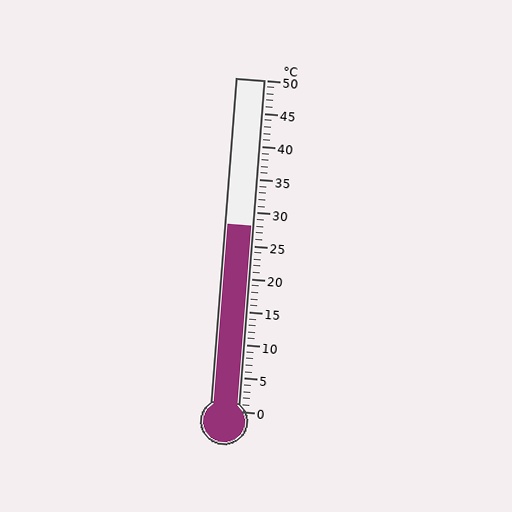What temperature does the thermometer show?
The thermometer shows approximately 28°C.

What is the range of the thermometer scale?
The thermometer scale ranges from 0°C to 50°C.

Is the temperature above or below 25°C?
The temperature is above 25°C.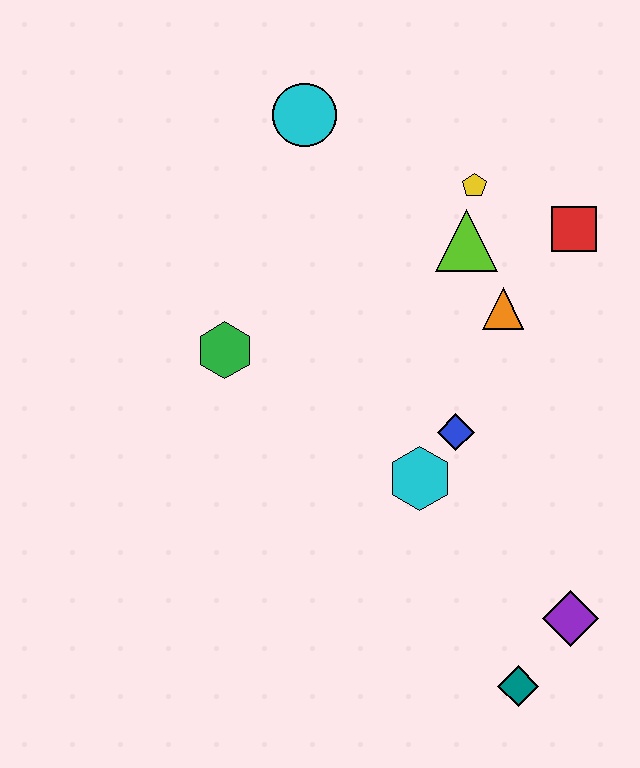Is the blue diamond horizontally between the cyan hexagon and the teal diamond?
Yes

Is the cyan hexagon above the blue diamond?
No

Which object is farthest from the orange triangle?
The teal diamond is farthest from the orange triangle.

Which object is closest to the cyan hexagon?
The blue diamond is closest to the cyan hexagon.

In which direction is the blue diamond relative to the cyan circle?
The blue diamond is below the cyan circle.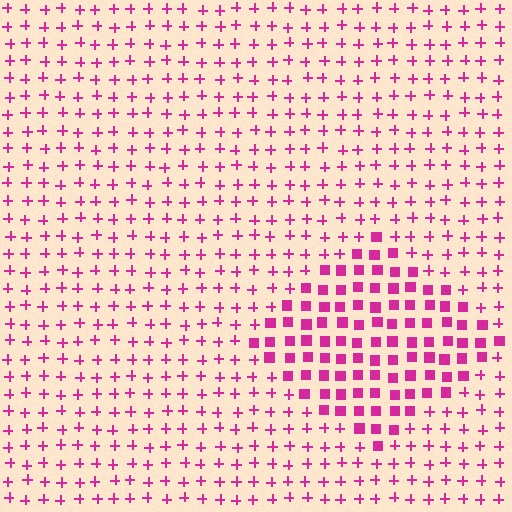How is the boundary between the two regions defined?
The boundary is defined by a change in element shape: squares inside vs. plus signs outside. All elements share the same color and spacing.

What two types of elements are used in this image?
The image uses squares inside the diamond region and plus signs outside it.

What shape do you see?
I see a diamond.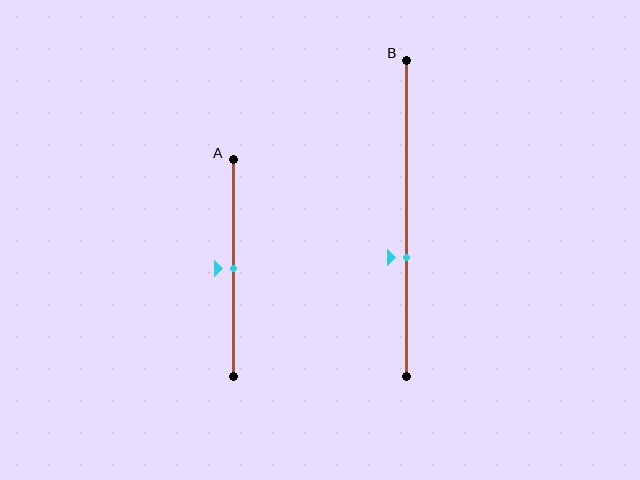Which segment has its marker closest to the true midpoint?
Segment A has its marker closest to the true midpoint.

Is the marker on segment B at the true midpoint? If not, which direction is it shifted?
No, the marker on segment B is shifted downward by about 12% of the segment length.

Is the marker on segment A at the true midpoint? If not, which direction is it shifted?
Yes, the marker on segment A is at the true midpoint.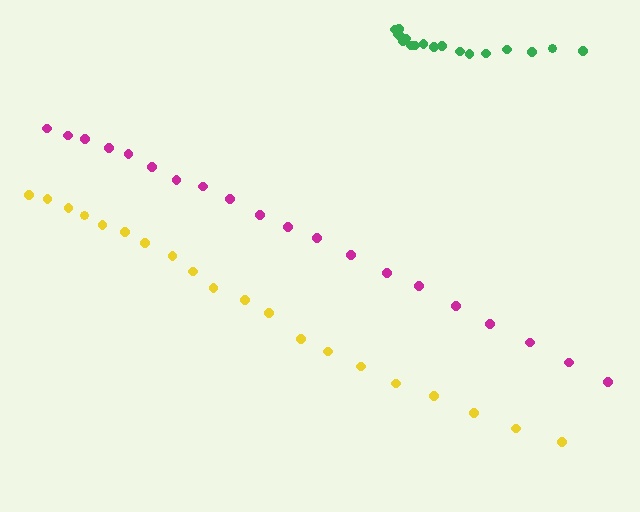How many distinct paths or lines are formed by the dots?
There are 3 distinct paths.